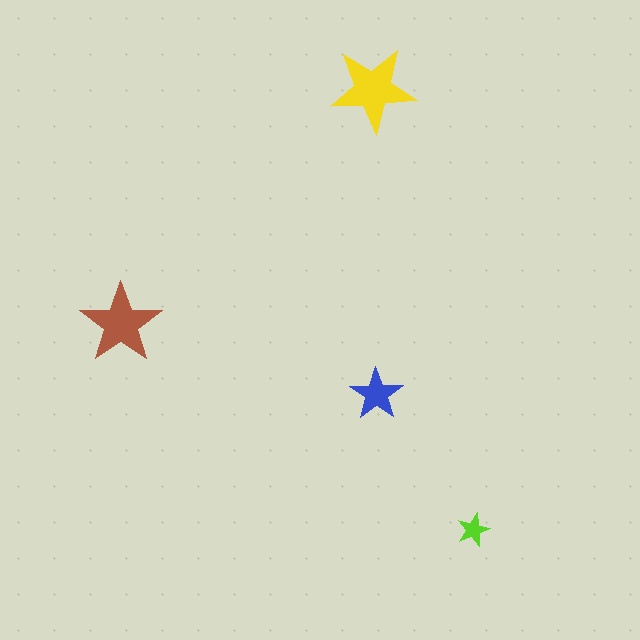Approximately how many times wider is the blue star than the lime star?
About 1.5 times wider.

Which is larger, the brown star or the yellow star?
The yellow one.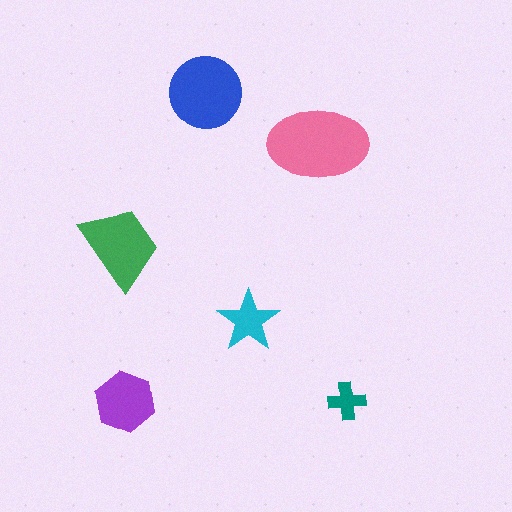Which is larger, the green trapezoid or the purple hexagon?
The green trapezoid.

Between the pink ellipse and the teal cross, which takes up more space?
The pink ellipse.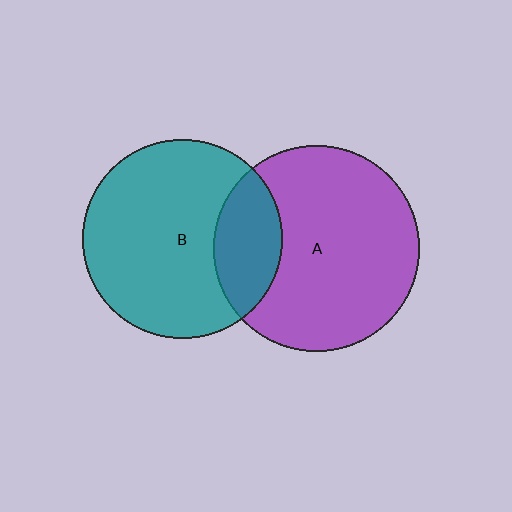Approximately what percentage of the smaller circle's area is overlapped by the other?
Approximately 25%.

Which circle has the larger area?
Circle A (purple).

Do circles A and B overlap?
Yes.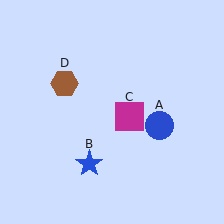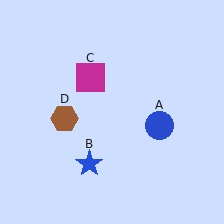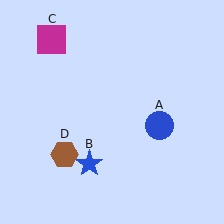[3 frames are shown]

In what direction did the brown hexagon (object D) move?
The brown hexagon (object D) moved down.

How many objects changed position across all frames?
2 objects changed position: magenta square (object C), brown hexagon (object D).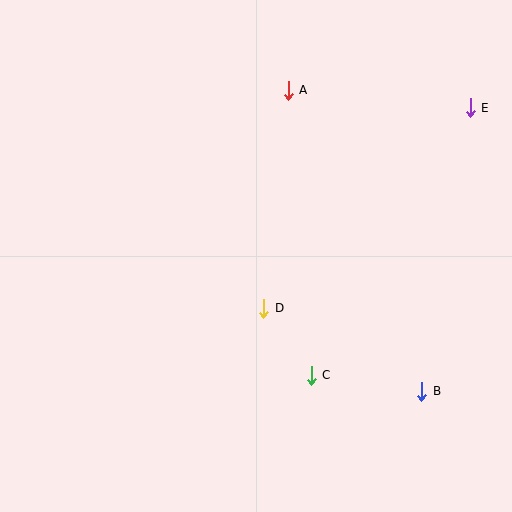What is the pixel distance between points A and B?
The distance between A and B is 329 pixels.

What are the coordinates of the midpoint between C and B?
The midpoint between C and B is at (367, 383).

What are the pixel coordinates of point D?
Point D is at (264, 308).